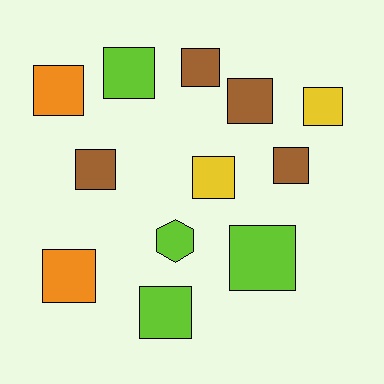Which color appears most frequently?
Lime, with 4 objects.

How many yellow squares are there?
There are 2 yellow squares.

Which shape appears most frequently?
Square, with 11 objects.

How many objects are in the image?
There are 12 objects.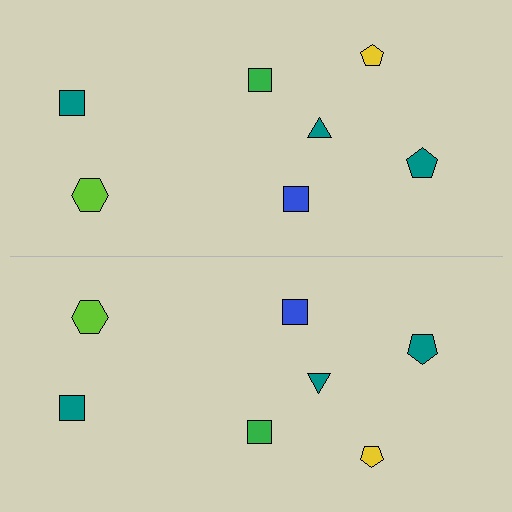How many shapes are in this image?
There are 14 shapes in this image.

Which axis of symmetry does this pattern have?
The pattern has a horizontal axis of symmetry running through the center of the image.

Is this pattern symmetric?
Yes, this pattern has bilateral (reflection) symmetry.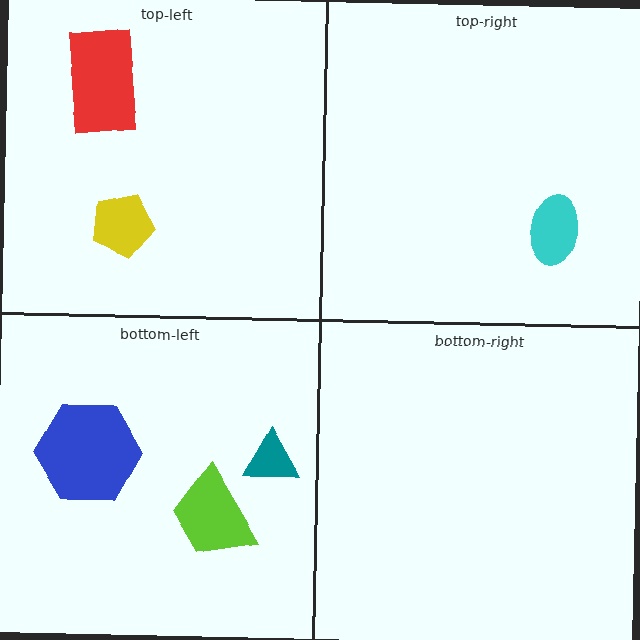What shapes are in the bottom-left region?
The teal triangle, the blue hexagon, the lime trapezoid.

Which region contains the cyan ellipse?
The top-right region.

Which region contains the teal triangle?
The bottom-left region.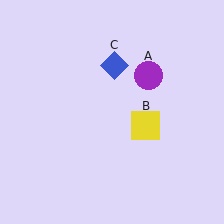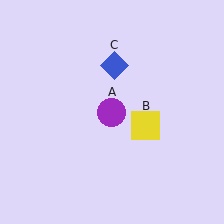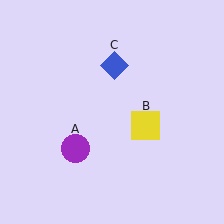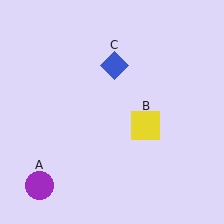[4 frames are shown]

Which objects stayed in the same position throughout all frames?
Yellow square (object B) and blue diamond (object C) remained stationary.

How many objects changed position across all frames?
1 object changed position: purple circle (object A).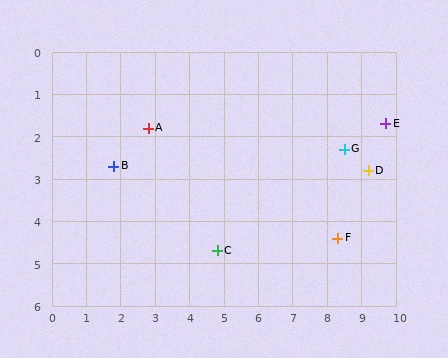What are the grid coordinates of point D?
Point D is at approximately (9.2, 2.8).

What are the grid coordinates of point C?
Point C is at approximately (4.8, 4.7).